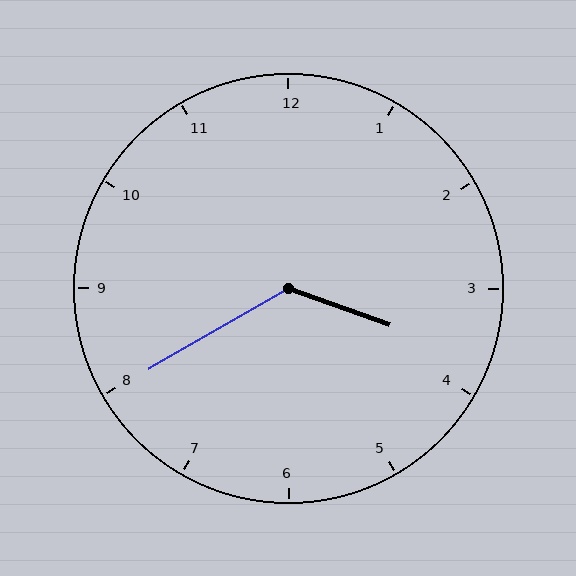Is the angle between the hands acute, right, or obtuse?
It is obtuse.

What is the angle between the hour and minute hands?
Approximately 130 degrees.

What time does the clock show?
3:40.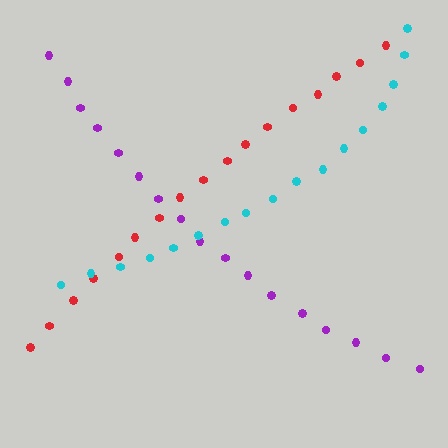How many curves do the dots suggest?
There are 3 distinct paths.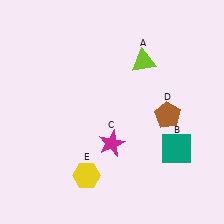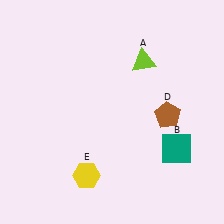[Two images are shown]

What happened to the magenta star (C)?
The magenta star (C) was removed in Image 2. It was in the bottom-left area of Image 1.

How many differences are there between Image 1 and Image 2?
There is 1 difference between the two images.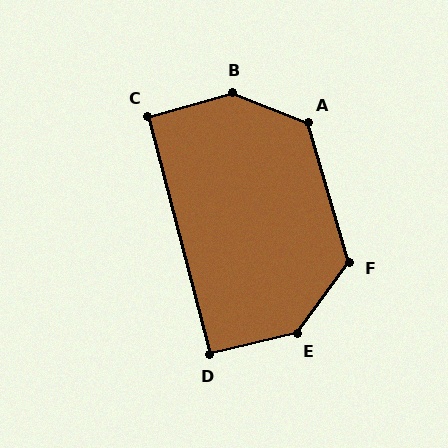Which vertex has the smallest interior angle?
D, at approximately 91 degrees.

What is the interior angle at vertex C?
Approximately 91 degrees (approximately right).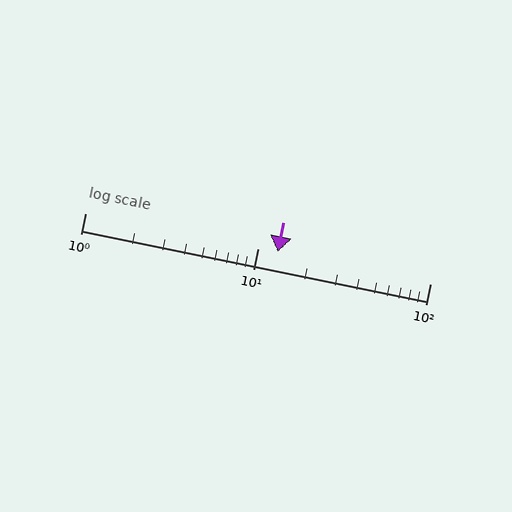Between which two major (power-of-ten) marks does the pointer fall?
The pointer is between 10 and 100.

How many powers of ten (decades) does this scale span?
The scale spans 2 decades, from 1 to 100.